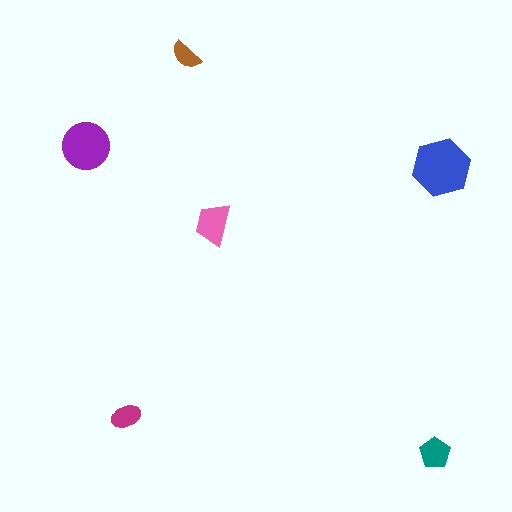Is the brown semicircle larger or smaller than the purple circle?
Smaller.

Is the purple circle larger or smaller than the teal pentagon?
Larger.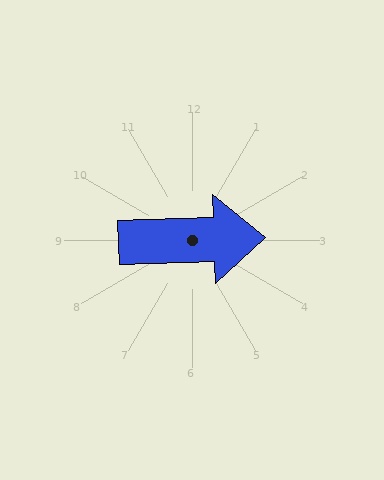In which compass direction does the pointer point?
East.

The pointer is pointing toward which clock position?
Roughly 3 o'clock.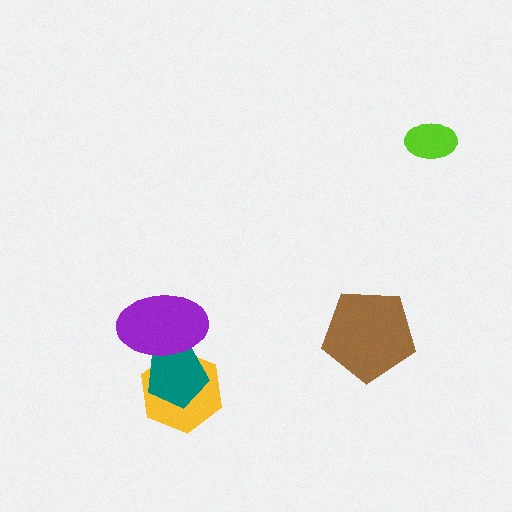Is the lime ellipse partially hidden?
No, no other shape covers it.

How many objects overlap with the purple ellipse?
2 objects overlap with the purple ellipse.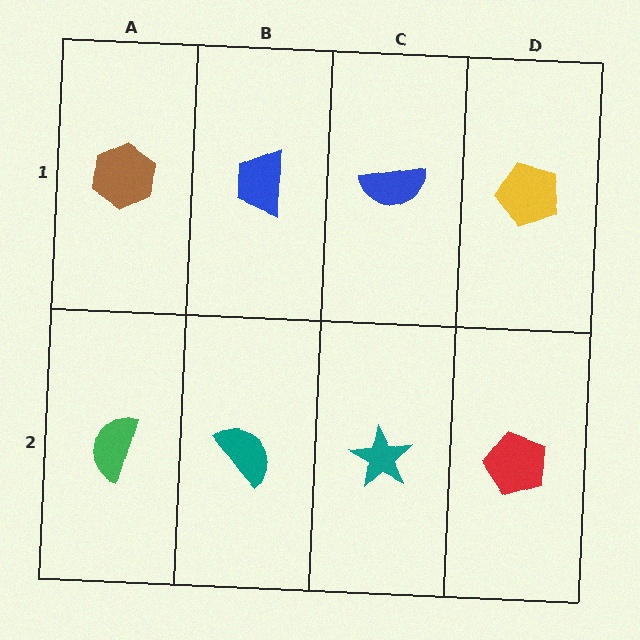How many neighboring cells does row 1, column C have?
3.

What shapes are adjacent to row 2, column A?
A brown hexagon (row 1, column A), a teal semicircle (row 2, column B).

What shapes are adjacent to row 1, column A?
A green semicircle (row 2, column A), a blue trapezoid (row 1, column B).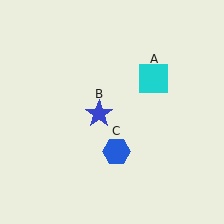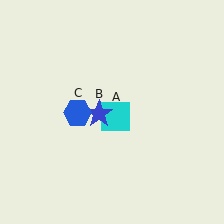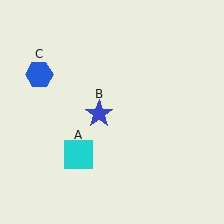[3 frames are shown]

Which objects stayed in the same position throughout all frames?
Blue star (object B) remained stationary.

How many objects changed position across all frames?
2 objects changed position: cyan square (object A), blue hexagon (object C).